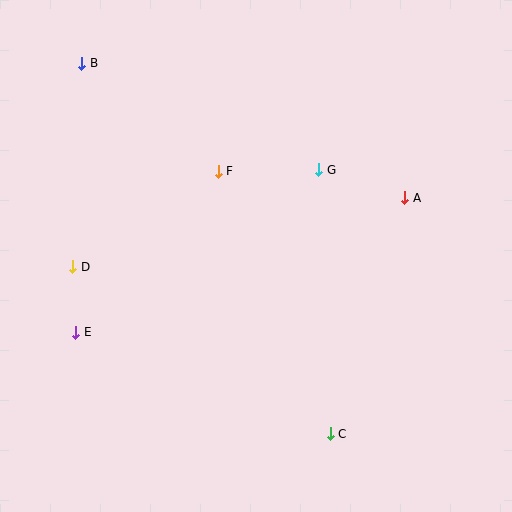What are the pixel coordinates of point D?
Point D is at (73, 267).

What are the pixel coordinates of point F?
Point F is at (218, 171).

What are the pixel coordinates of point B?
Point B is at (82, 63).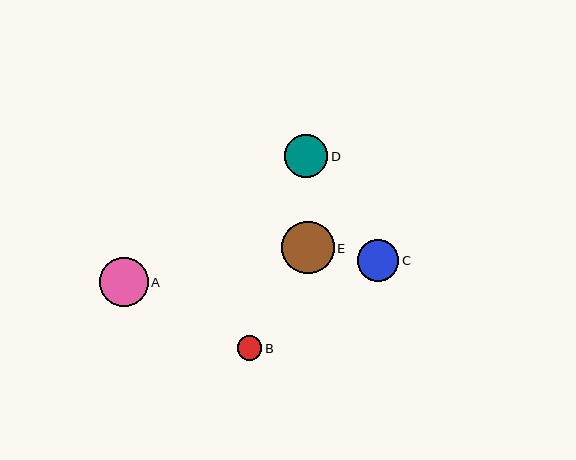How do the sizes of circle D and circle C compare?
Circle D and circle C are approximately the same size.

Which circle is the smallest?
Circle B is the smallest with a size of approximately 24 pixels.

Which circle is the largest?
Circle E is the largest with a size of approximately 52 pixels.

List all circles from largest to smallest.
From largest to smallest: E, A, D, C, B.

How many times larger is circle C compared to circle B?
Circle C is approximately 1.7 times the size of circle B.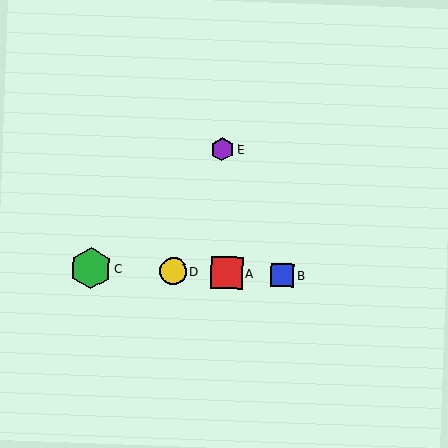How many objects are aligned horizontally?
4 objects (A, B, C, D) are aligned horizontally.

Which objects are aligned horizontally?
Objects A, B, C, D are aligned horizontally.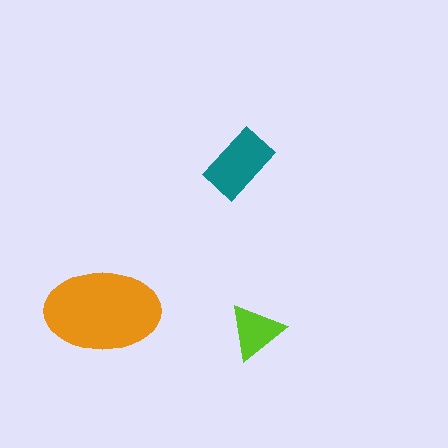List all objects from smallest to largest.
The lime triangle, the teal rectangle, the orange ellipse.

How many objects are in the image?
There are 3 objects in the image.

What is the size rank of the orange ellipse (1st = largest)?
1st.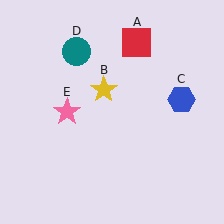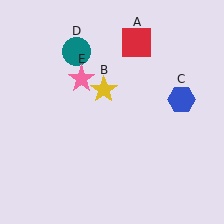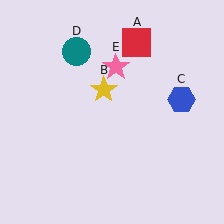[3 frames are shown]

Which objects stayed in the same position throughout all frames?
Red square (object A) and yellow star (object B) and blue hexagon (object C) and teal circle (object D) remained stationary.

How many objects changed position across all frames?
1 object changed position: pink star (object E).